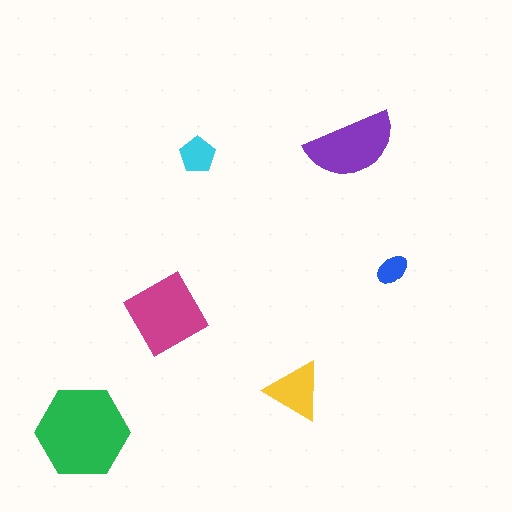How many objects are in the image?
There are 6 objects in the image.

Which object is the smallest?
The blue ellipse.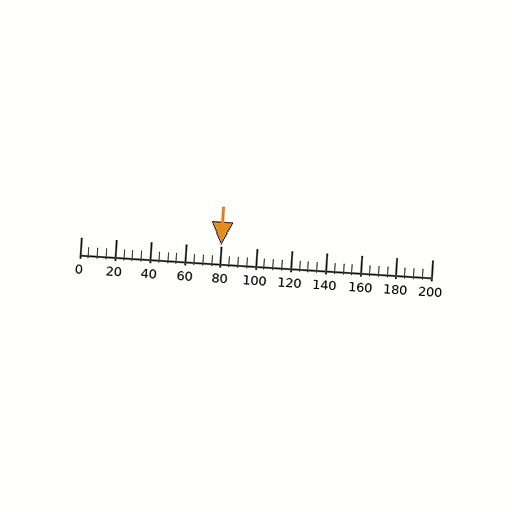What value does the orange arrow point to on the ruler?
The orange arrow points to approximately 80.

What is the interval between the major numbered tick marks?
The major tick marks are spaced 20 units apart.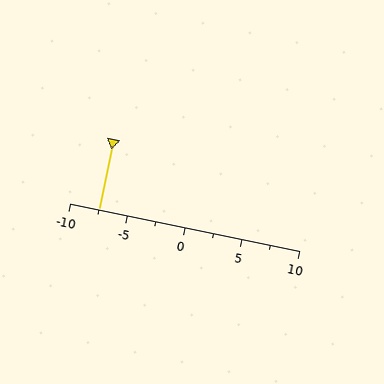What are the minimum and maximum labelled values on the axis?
The axis runs from -10 to 10.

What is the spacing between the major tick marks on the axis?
The major ticks are spaced 5 apart.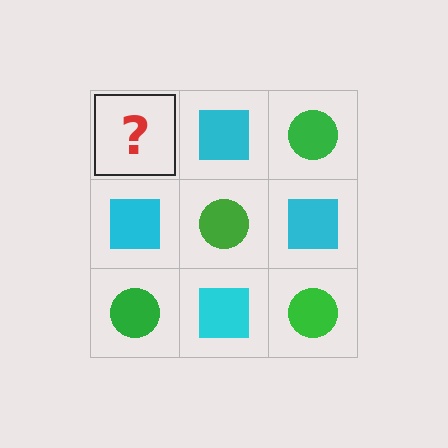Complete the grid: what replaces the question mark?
The question mark should be replaced with a green circle.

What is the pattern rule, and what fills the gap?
The rule is that it alternates green circle and cyan square in a checkerboard pattern. The gap should be filled with a green circle.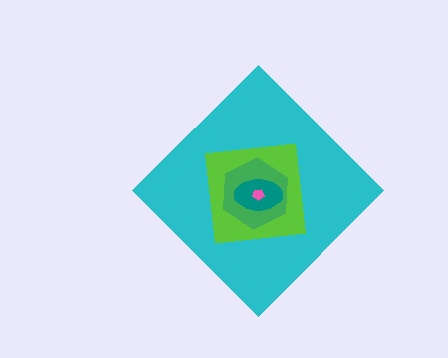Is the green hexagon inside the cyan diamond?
Yes.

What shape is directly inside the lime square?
The green hexagon.